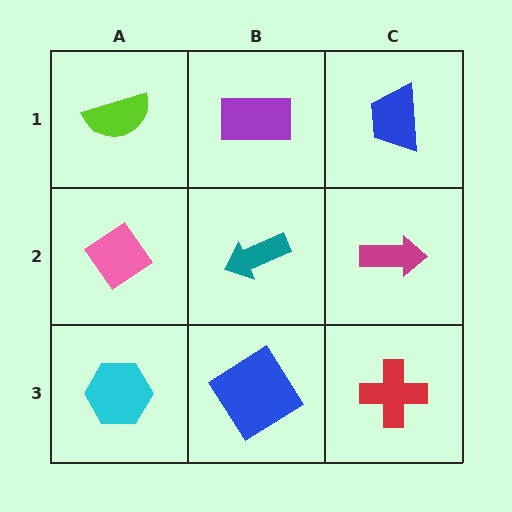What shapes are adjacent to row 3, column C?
A magenta arrow (row 2, column C), a blue diamond (row 3, column B).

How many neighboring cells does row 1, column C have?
2.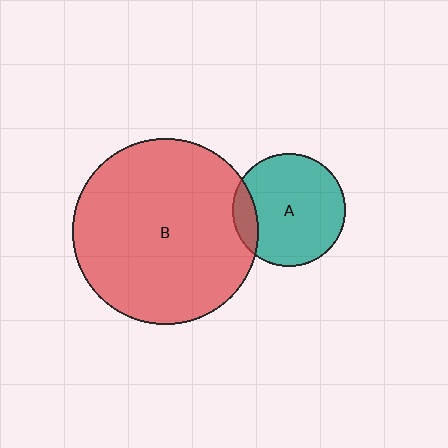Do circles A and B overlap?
Yes.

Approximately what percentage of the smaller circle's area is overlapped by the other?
Approximately 15%.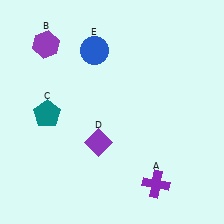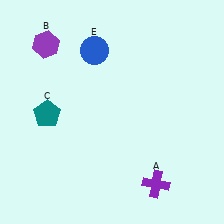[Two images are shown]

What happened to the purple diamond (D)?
The purple diamond (D) was removed in Image 2. It was in the bottom-left area of Image 1.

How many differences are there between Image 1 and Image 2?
There is 1 difference between the two images.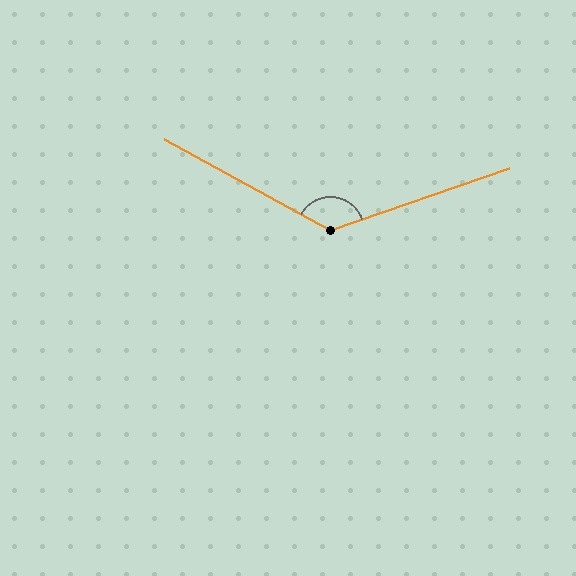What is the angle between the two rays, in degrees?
Approximately 132 degrees.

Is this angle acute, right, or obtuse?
It is obtuse.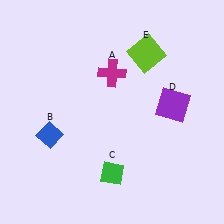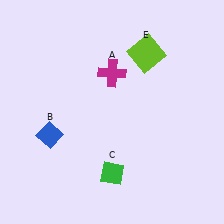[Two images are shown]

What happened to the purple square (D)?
The purple square (D) was removed in Image 2. It was in the top-right area of Image 1.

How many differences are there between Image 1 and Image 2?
There is 1 difference between the two images.